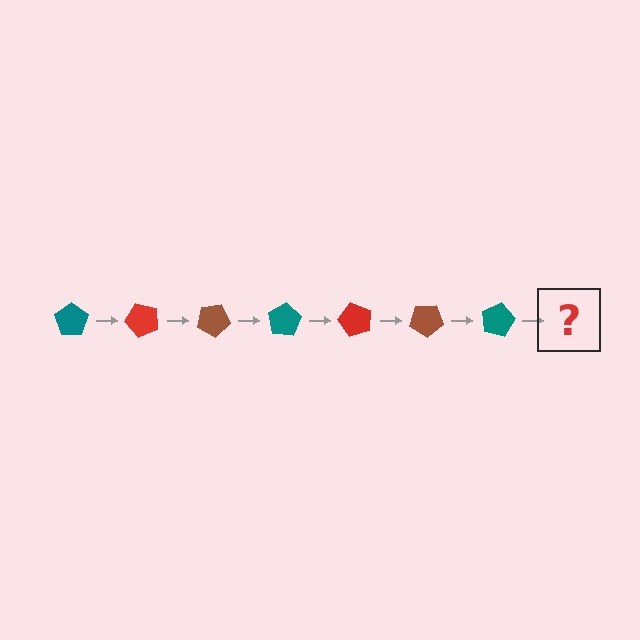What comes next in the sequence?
The next element should be a red pentagon, rotated 350 degrees from the start.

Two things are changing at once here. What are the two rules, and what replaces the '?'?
The two rules are that it rotates 50 degrees each step and the color cycles through teal, red, and brown. The '?' should be a red pentagon, rotated 350 degrees from the start.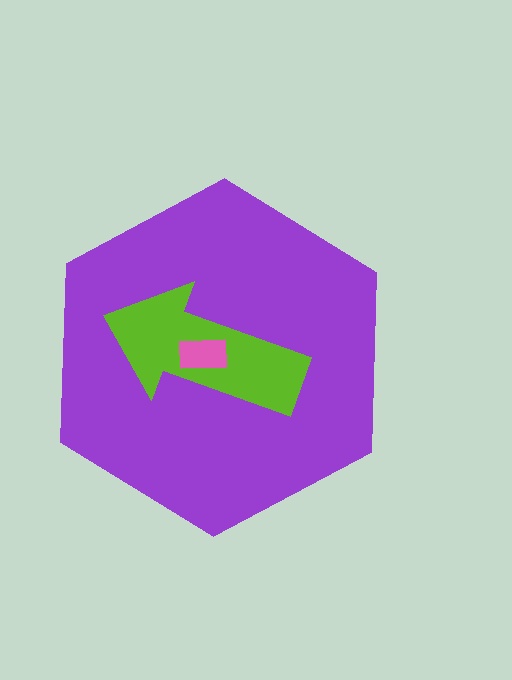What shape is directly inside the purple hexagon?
The lime arrow.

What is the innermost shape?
The pink rectangle.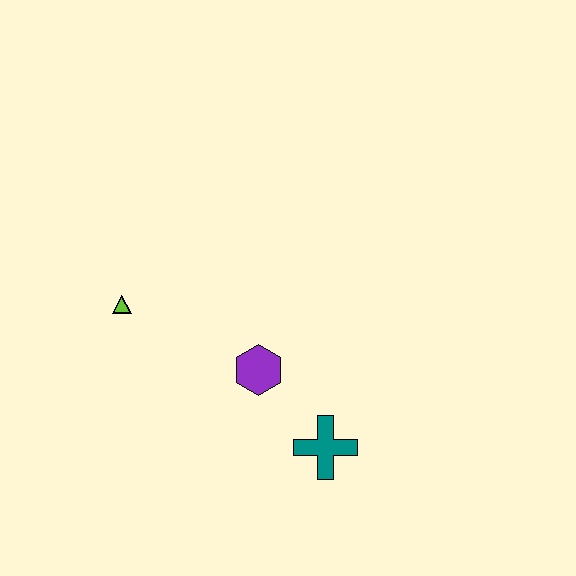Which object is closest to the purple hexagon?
The teal cross is closest to the purple hexagon.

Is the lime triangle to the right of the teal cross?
No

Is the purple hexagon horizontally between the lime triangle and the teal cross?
Yes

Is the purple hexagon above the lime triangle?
No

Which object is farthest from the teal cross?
The lime triangle is farthest from the teal cross.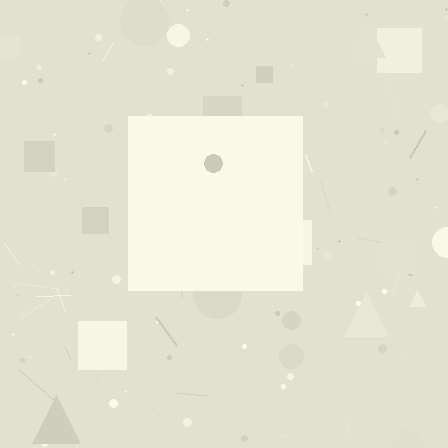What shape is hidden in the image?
A square is hidden in the image.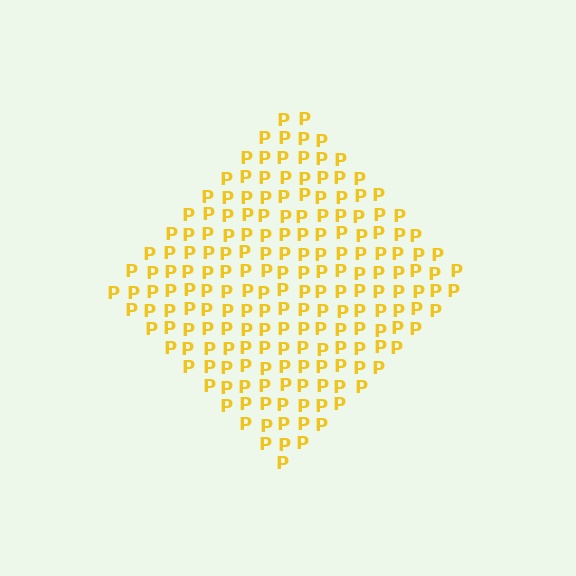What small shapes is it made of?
It is made of small letter P's.